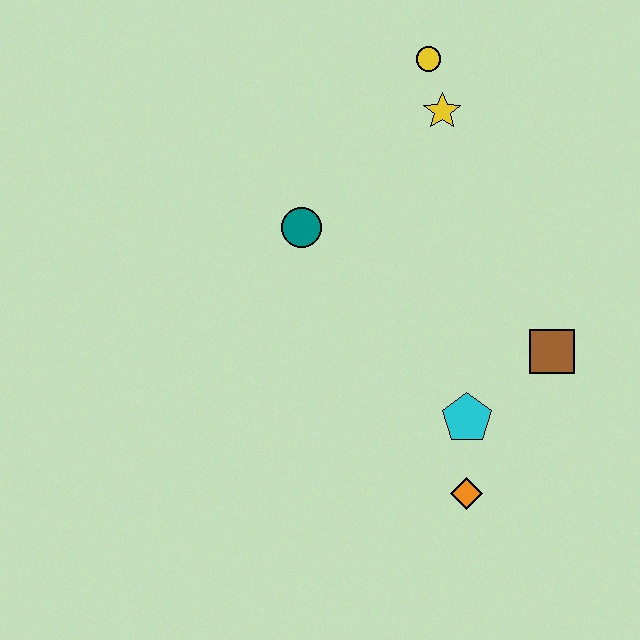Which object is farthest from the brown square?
The yellow circle is farthest from the brown square.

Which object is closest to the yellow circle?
The yellow star is closest to the yellow circle.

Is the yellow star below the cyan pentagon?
No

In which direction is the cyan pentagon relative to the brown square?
The cyan pentagon is to the left of the brown square.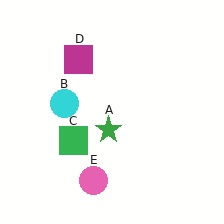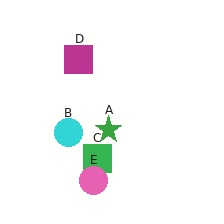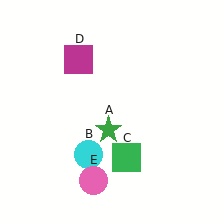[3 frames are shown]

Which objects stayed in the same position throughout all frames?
Green star (object A) and magenta square (object D) and pink circle (object E) remained stationary.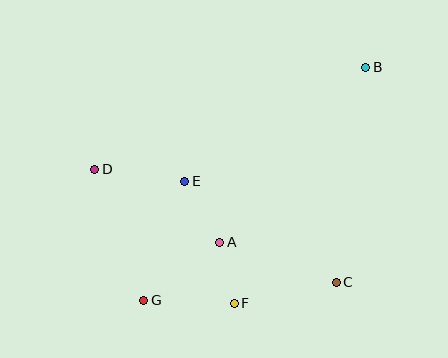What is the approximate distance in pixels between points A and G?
The distance between A and G is approximately 95 pixels.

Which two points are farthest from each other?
Points B and G are farthest from each other.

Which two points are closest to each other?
Points A and F are closest to each other.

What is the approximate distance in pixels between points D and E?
The distance between D and E is approximately 91 pixels.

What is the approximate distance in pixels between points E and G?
The distance between E and G is approximately 125 pixels.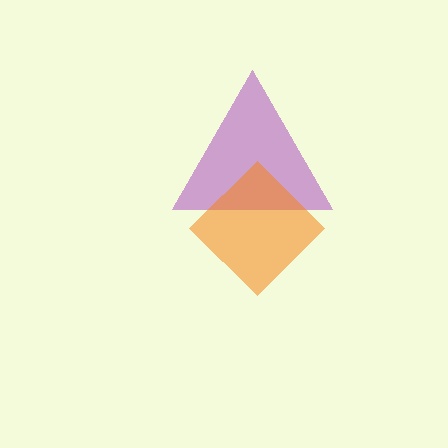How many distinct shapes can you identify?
There are 2 distinct shapes: a purple triangle, an orange diamond.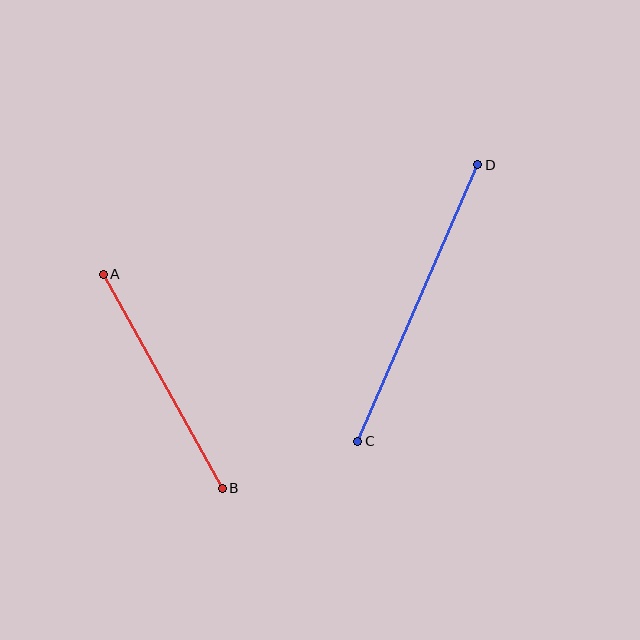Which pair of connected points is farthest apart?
Points C and D are farthest apart.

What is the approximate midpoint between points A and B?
The midpoint is at approximately (163, 381) pixels.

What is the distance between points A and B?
The distance is approximately 245 pixels.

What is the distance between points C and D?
The distance is approximately 302 pixels.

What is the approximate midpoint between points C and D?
The midpoint is at approximately (418, 303) pixels.